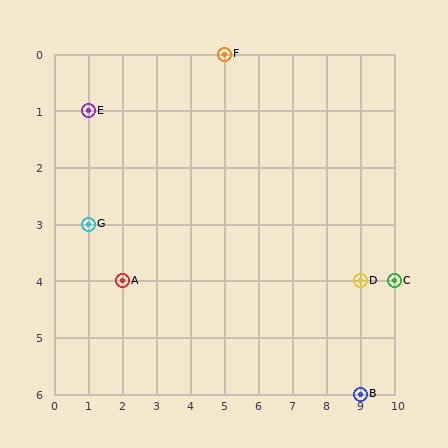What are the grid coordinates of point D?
Point D is at grid coordinates (9, 4).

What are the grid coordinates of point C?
Point C is at grid coordinates (10, 4).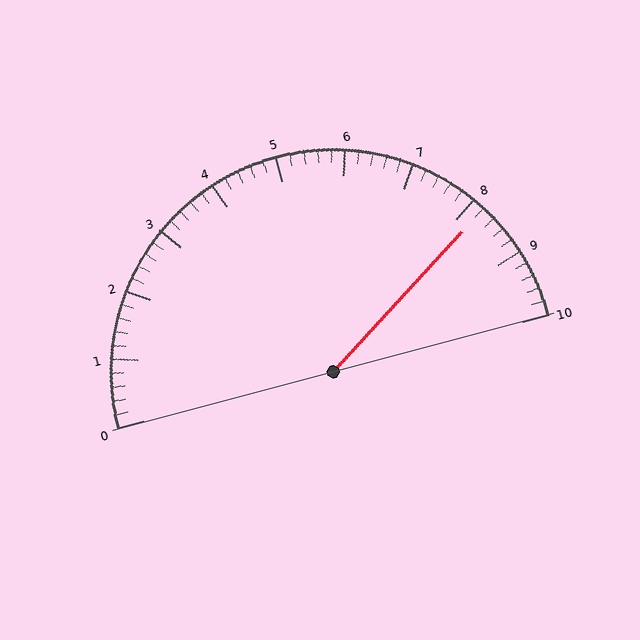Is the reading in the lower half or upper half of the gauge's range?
The reading is in the upper half of the range (0 to 10).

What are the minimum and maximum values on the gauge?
The gauge ranges from 0 to 10.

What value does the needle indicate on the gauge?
The needle indicates approximately 8.2.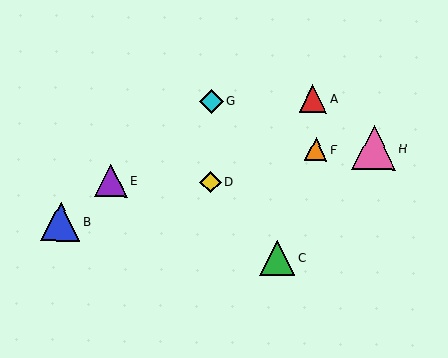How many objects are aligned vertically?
2 objects (D, G) are aligned vertically.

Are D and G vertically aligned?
Yes, both are at x≈210.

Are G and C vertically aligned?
No, G is at x≈212 and C is at x≈277.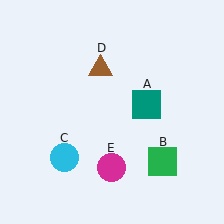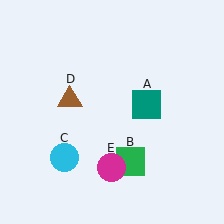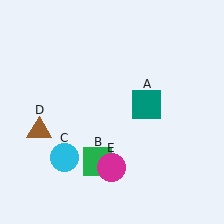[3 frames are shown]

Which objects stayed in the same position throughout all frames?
Teal square (object A) and cyan circle (object C) and magenta circle (object E) remained stationary.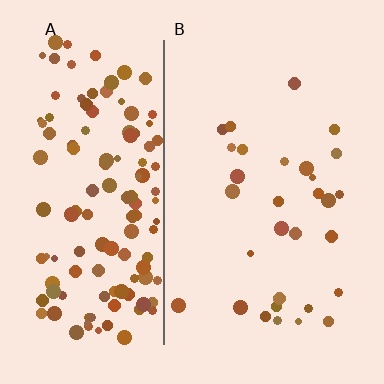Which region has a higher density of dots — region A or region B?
A (the left).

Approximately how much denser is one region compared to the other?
Approximately 4.6× — region A over region B.